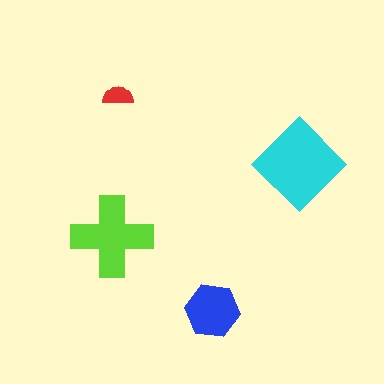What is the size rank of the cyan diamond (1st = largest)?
1st.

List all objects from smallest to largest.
The red semicircle, the blue hexagon, the lime cross, the cyan diamond.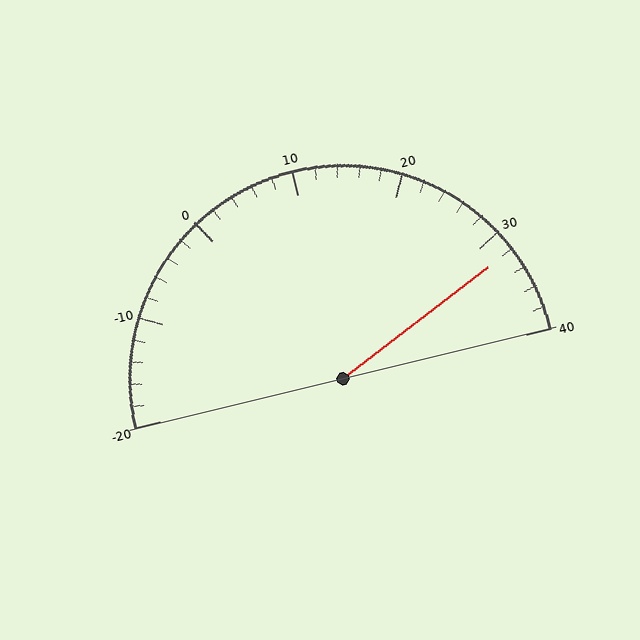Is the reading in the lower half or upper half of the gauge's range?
The reading is in the upper half of the range (-20 to 40).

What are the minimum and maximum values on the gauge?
The gauge ranges from -20 to 40.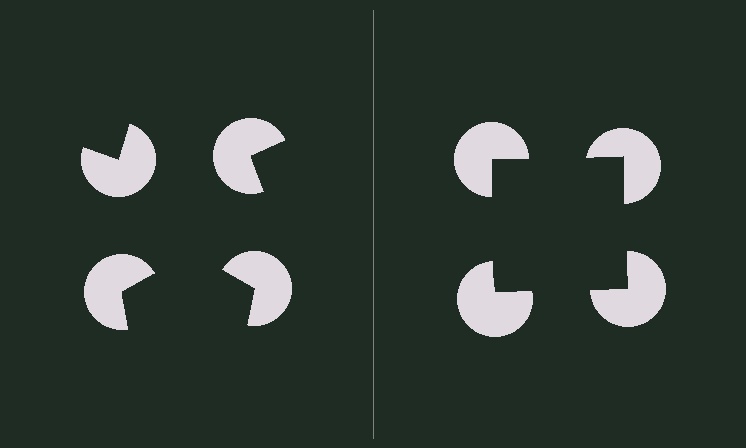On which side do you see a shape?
An illusory square appears on the right side. On the left side the wedge cuts are rotated, so no coherent shape forms.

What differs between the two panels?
The pac-man discs are positioned identically on both sides; only the wedge orientations differ. On the right they align to a square; on the left they are misaligned.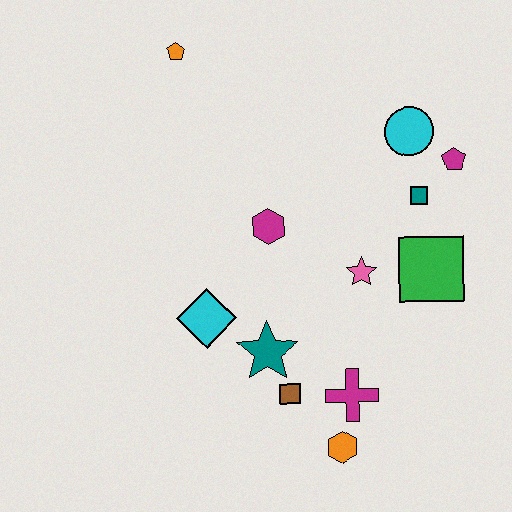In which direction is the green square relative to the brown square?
The green square is to the right of the brown square.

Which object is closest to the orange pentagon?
The magenta hexagon is closest to the orange pentagon.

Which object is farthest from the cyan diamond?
The magenta pentagon is farthest from the cyan diamond.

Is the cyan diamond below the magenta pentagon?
Yes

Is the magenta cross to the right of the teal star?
Yes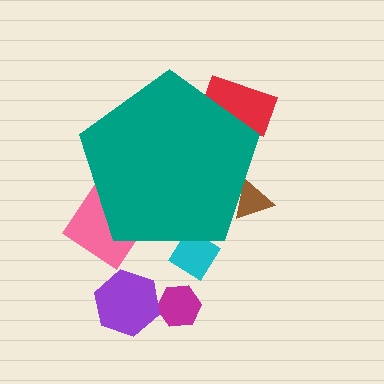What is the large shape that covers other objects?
A teal pentagon.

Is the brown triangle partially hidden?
Yes, the brown triangle is partially hidden behind the teal pentagon.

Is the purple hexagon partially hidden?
No, the purple hexagon is fully visible.